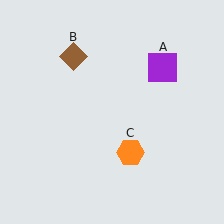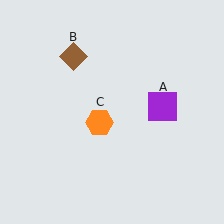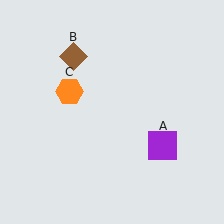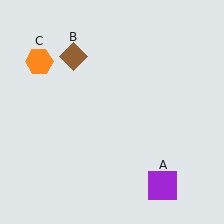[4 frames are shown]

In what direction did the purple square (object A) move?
The purple square (object A) moved down.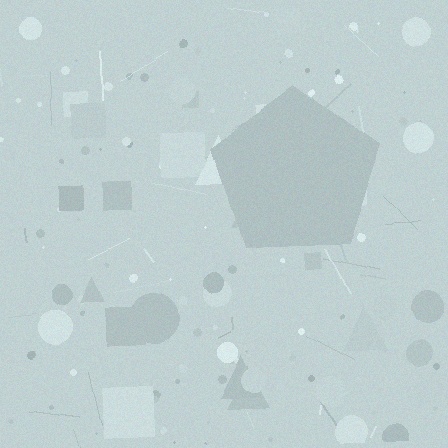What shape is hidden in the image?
A pentagon is hidden in the image.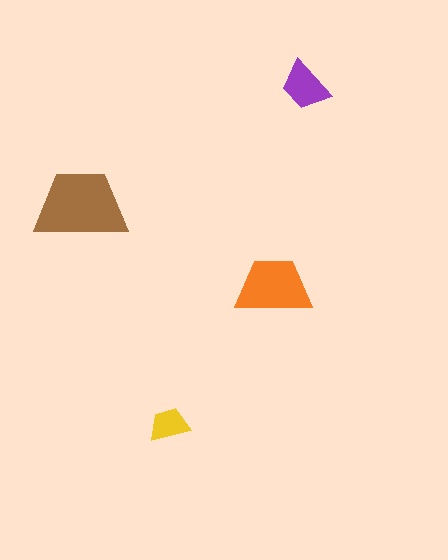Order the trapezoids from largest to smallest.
the brown one, the orange one, the purple one, the yellow one.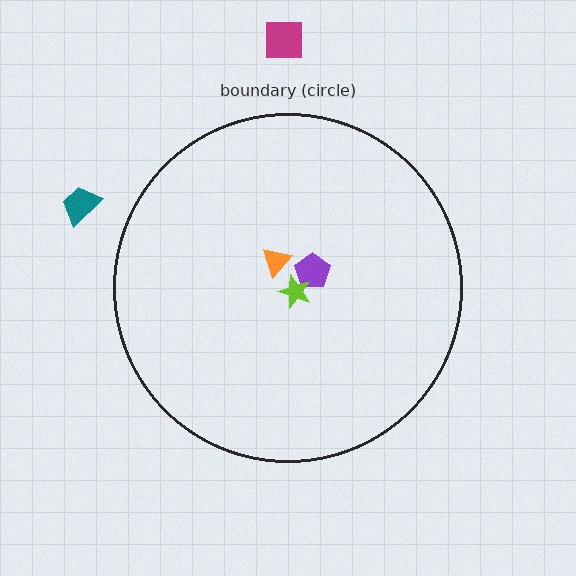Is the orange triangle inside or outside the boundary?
Inside.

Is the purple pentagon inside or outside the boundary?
Inside.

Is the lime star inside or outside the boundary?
Inside.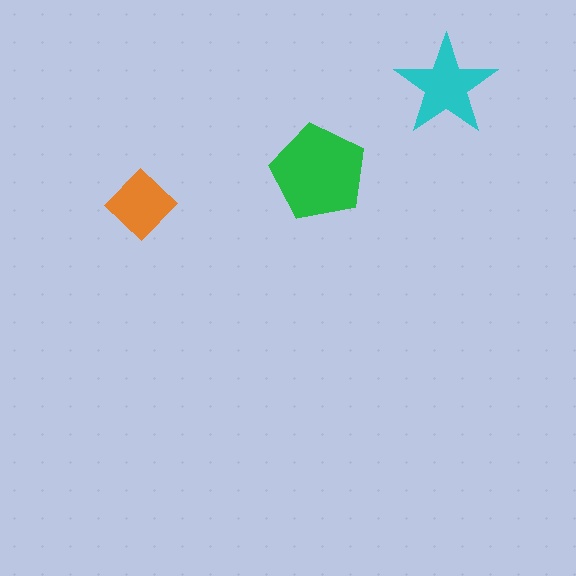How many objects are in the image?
There are 3 objects in the image.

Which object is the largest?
The green pentagon.